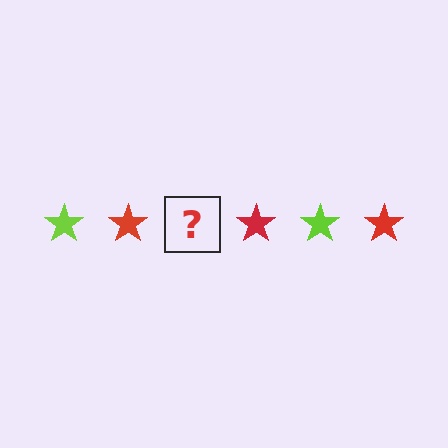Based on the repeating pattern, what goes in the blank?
The blank should be a lime star.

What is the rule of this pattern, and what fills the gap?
The rule is that the pattern cycles through lime, red stars. The gap should be filled with a lime star.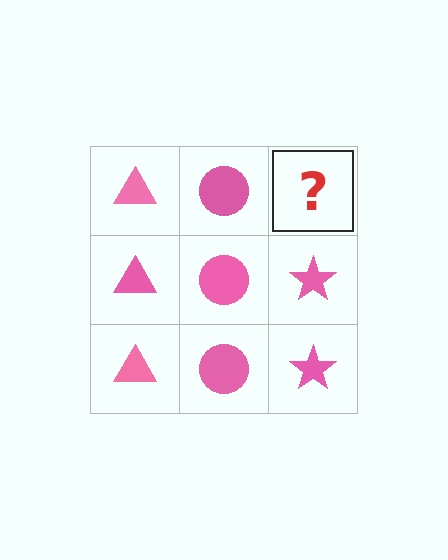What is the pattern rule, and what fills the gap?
The rule is that each column has a consistent shape. The gap should be filled with a pink star.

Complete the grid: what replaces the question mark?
The question mark should be replaced with a pink star.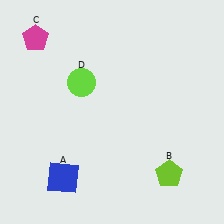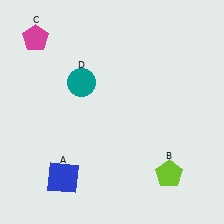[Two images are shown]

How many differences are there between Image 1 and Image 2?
There is 1 difference between the two images.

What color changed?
The circle (D) changed from lime in Image 1 to teal in Image 2.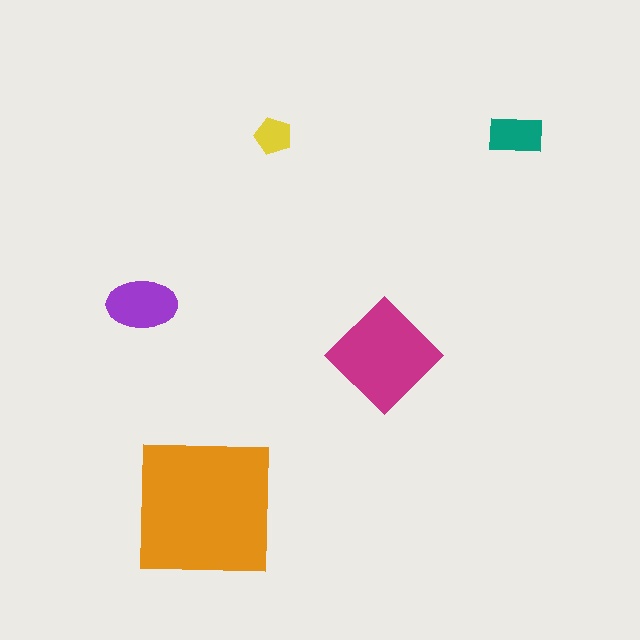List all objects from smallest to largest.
The yellow pentagon, the teal rectangle, the purple ellipse, the magenta diamond, the orange square.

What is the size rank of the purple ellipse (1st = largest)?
3rd.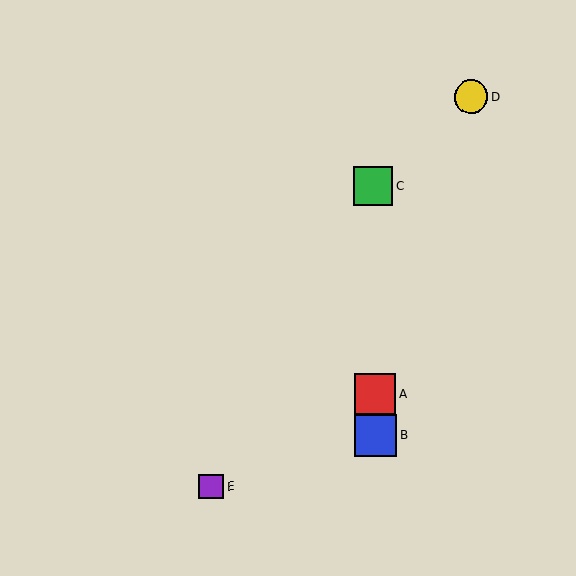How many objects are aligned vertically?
3 objects (A, B, C) are aligned vertically.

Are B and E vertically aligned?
No, B is at x≈376 and E is at x≈211.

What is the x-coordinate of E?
Object E is at x≈211.